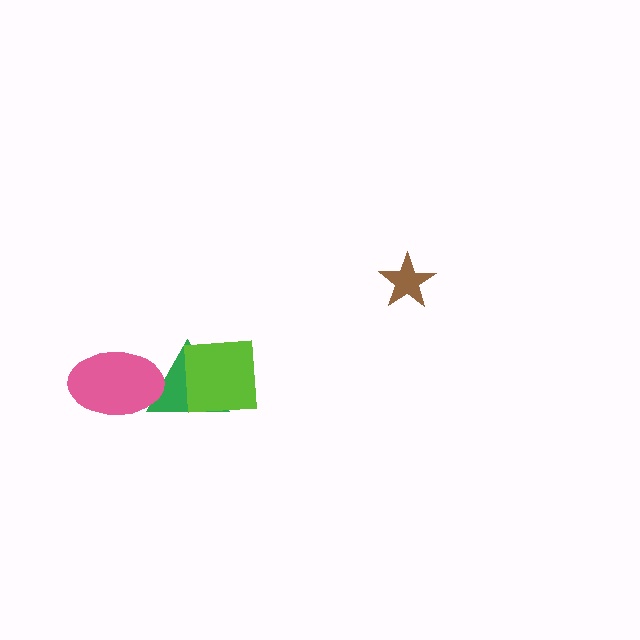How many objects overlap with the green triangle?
2 objects overlap with the green triangle.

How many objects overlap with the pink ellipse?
1 object overlaps with the pink ellipse.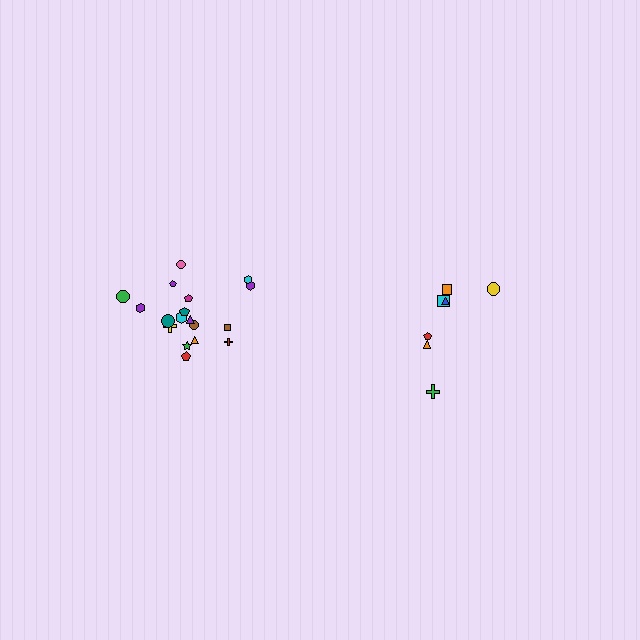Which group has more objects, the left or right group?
The left group.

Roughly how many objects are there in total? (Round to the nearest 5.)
Roughly 25 objects in total.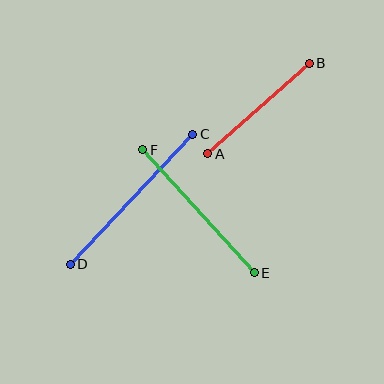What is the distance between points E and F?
The distance is approximately 166 pixels.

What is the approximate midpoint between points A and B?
The midpoint is at approximately (258, 108) pixels.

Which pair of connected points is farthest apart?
Points C and D are farthest apart.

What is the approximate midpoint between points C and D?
The midpoint is at approximately (131, 199) pixels.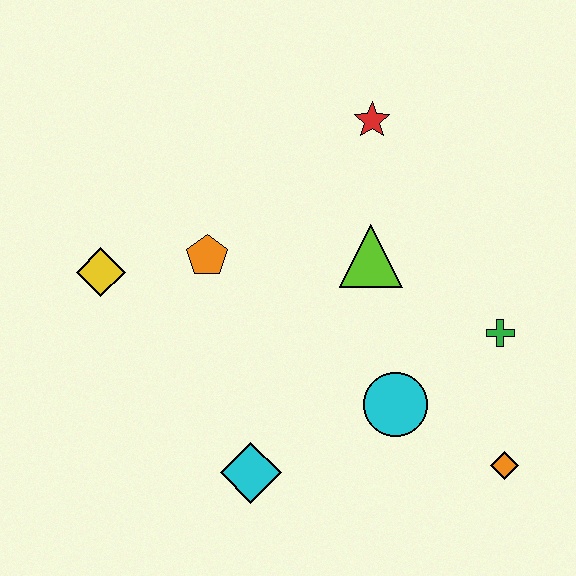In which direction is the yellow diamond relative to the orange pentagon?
The yellow diamond is to the left of the orange pentagon.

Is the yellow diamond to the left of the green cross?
Yes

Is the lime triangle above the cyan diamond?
Yes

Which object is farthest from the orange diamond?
The yellow diamond is farthest from the orange diamond.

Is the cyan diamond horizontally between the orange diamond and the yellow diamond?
Yes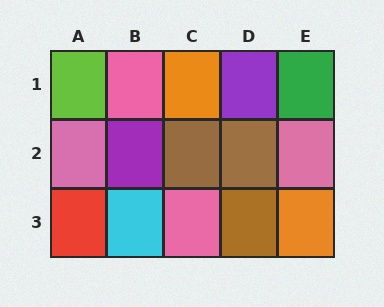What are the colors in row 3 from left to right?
Red, cyan, pink, brown, orange.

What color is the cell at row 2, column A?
Pink.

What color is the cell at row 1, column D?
Purple.